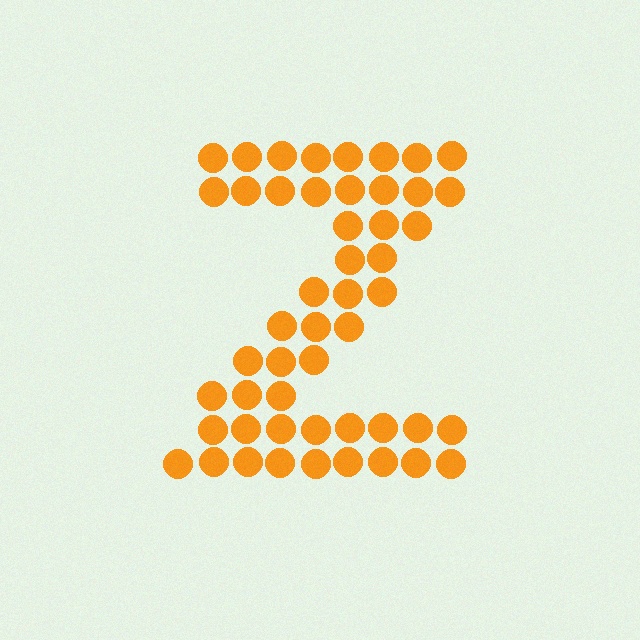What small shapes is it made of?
It is made of small circles.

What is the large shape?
The large shape is the letter Z.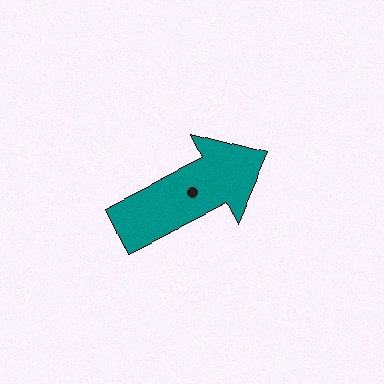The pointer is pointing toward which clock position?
Roughly 2 o'clock.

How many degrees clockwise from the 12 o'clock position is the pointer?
Approximately 64 degrees.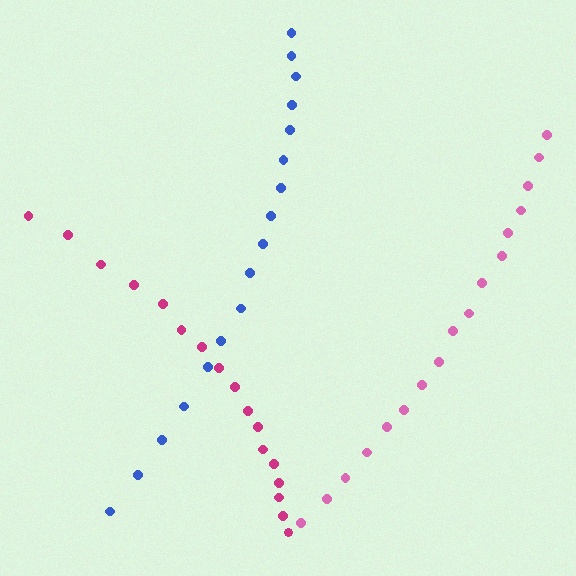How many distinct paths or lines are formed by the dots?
There are 3 distinct paths.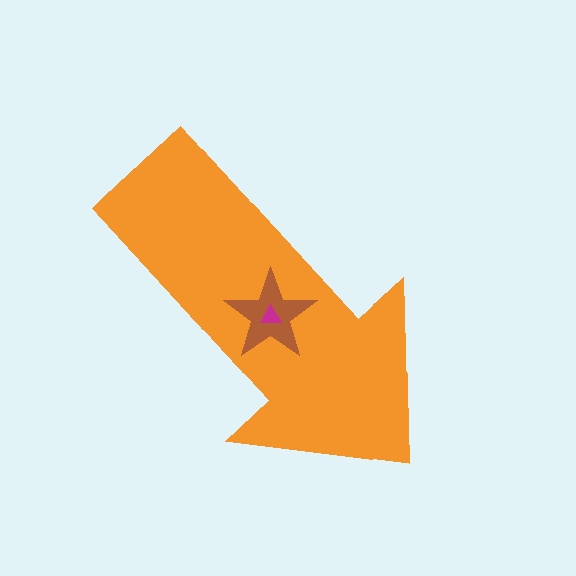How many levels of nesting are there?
3.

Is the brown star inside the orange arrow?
Yes.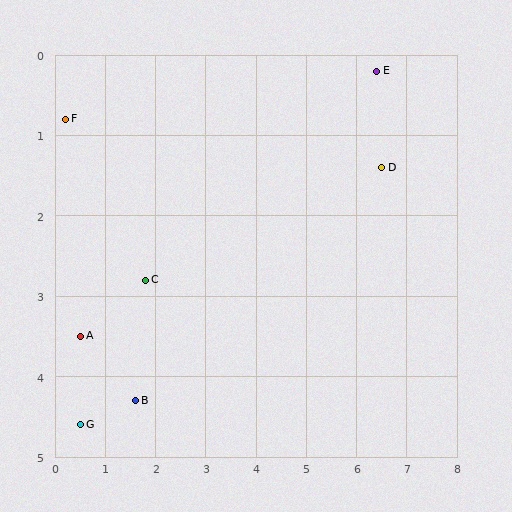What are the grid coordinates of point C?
Point C is at approximately (1.8, 2.8).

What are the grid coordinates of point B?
Point B is at approximately (1.6, 4.3).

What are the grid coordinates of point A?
Point A is at approximately (0.5, 3.5).